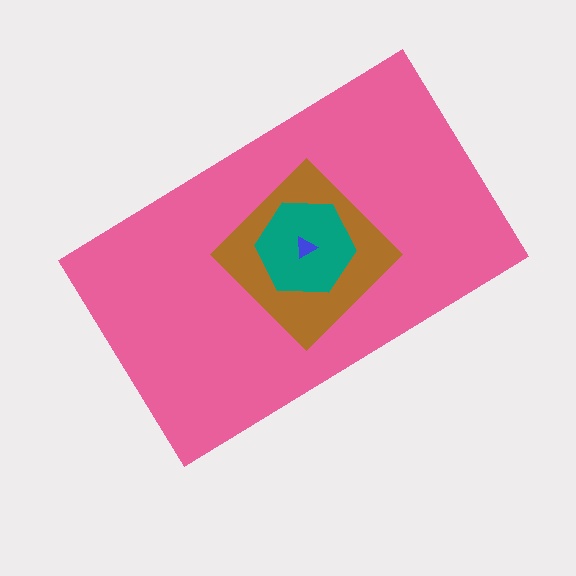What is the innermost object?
The blue triangle.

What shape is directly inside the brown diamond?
The teal hexagon.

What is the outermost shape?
The pink rectangle.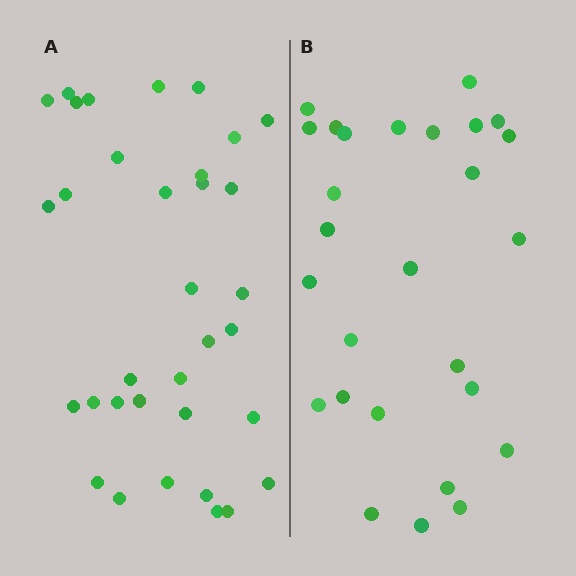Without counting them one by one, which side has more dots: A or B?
Region A (the left region) has more dots.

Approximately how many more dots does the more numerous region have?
Region A has roughly 8 or so more dots than region B.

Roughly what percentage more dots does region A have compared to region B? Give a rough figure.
About 25% more.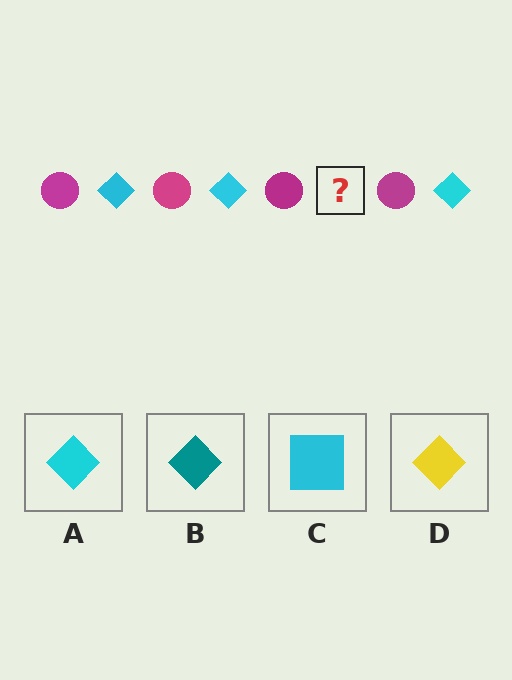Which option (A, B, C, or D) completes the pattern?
A.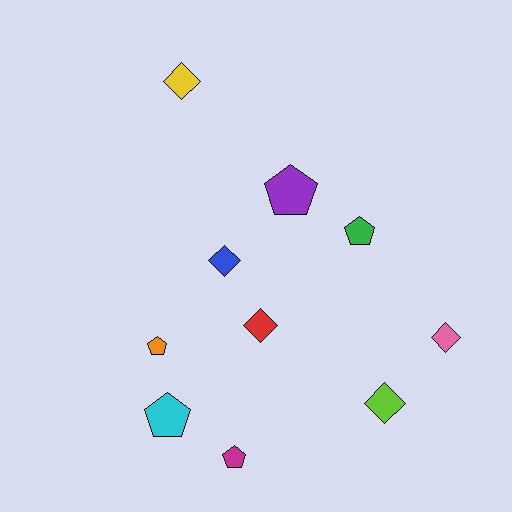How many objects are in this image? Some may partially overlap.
There are 10 objects.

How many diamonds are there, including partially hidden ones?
There are 5 diamonds.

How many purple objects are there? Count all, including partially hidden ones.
There is 1 purple object.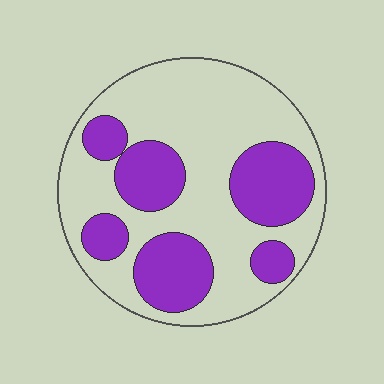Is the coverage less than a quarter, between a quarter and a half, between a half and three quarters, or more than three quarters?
Between a quarter and a half.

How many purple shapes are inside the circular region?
6.